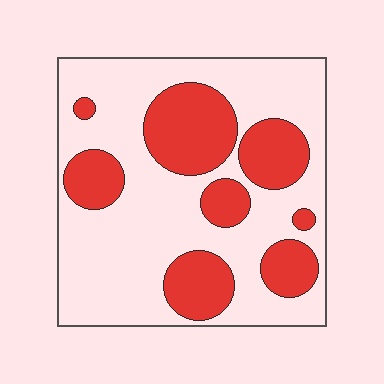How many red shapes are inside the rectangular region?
8.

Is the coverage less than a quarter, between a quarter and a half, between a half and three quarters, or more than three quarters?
Between a quarter and a half.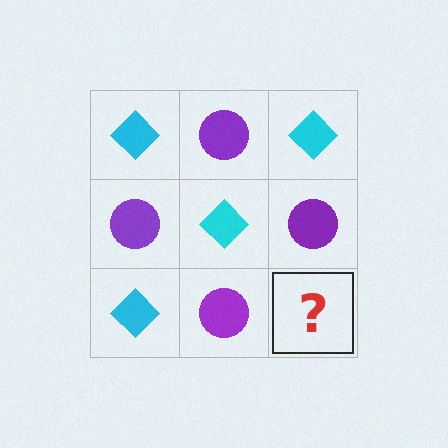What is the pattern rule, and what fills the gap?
The rule is that it alternates cyan diamond and purple circle in a checkerboard pattern. The gap should be filled with a cyan diamond.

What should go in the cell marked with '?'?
The missing cell should contain a cyan diamond.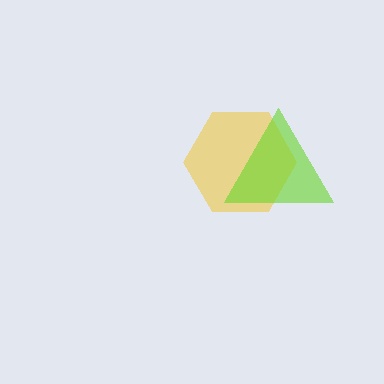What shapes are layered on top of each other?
The layered shapes are: a yellow hexagon, a lime triangle.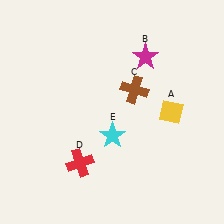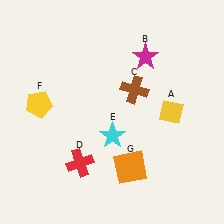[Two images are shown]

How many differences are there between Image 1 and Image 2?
There are 2 differences between the two images.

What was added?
A yellow pentagon (F), an orange square (G) were added in Image 2.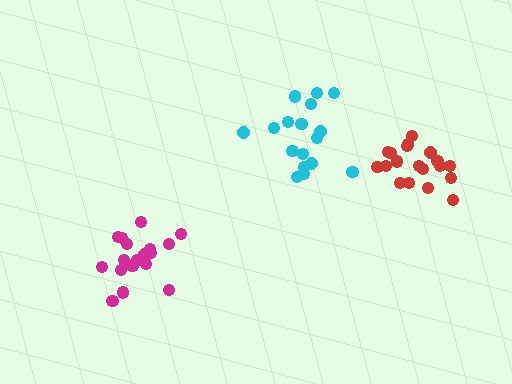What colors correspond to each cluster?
The clusters are colored: red, magenta, cyan.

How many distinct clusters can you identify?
There are 3 distinct clusters.